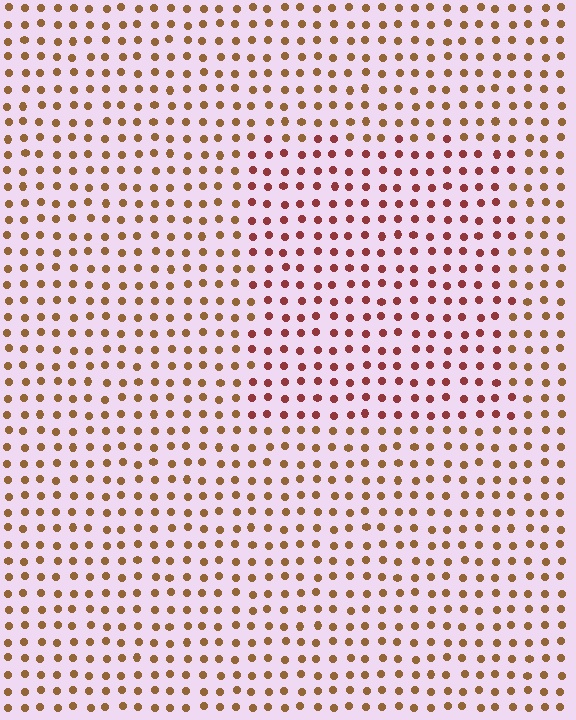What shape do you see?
I see a rectangle.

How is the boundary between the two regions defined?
The boundary is defined purely by a slight shift in hue (about 34 degrees). Spacing, size, and orientation are identical on both sides.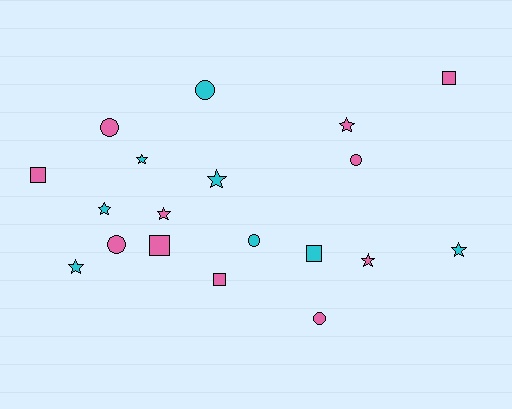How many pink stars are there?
There are 3 pink stars.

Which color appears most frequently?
Pink, with 11 objects.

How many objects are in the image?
There are 19 objects.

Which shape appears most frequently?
Star, with 8 objects.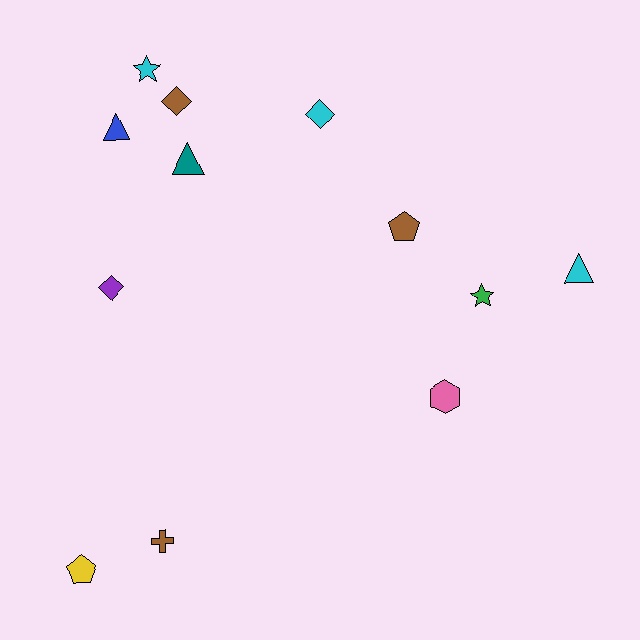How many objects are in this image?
There are 12 objects.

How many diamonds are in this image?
There are 3 diamonds.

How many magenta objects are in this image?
There are no magenta objects.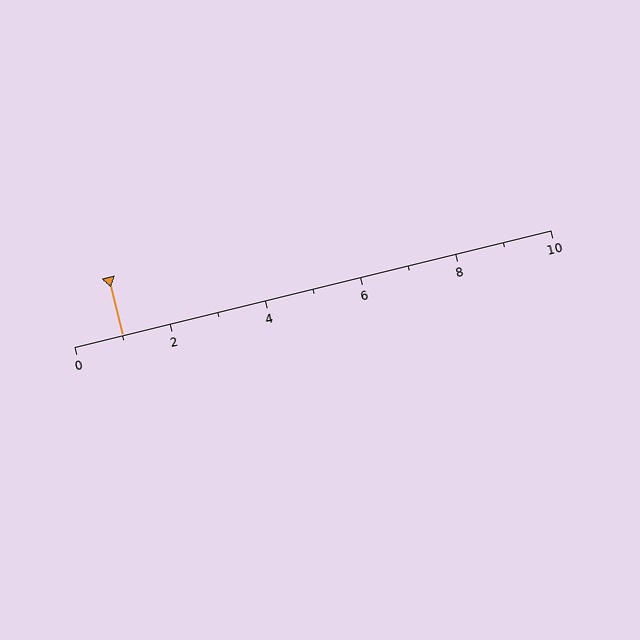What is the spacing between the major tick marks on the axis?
The major ticks are spaced 2 apart.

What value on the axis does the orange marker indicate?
The marker indicates approximately 1.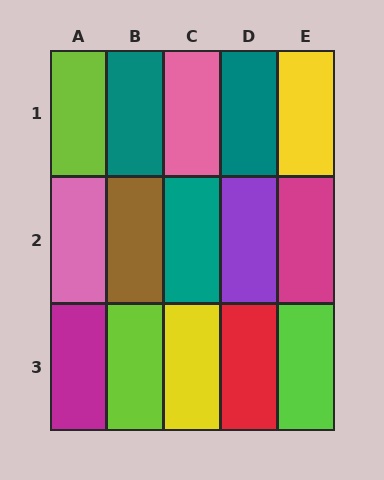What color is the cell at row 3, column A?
Magenta.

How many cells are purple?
1 cell is purple.